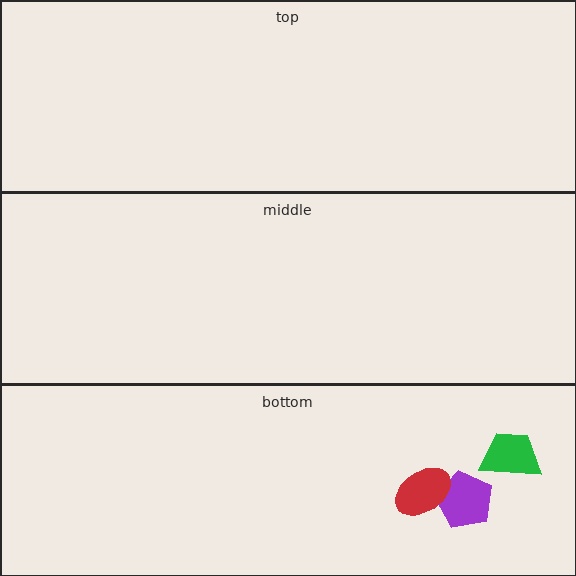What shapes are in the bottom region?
The green trapezoid, the purple pentagon, the red ellipse.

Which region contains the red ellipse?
The bottom region.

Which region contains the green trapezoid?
The bottom region.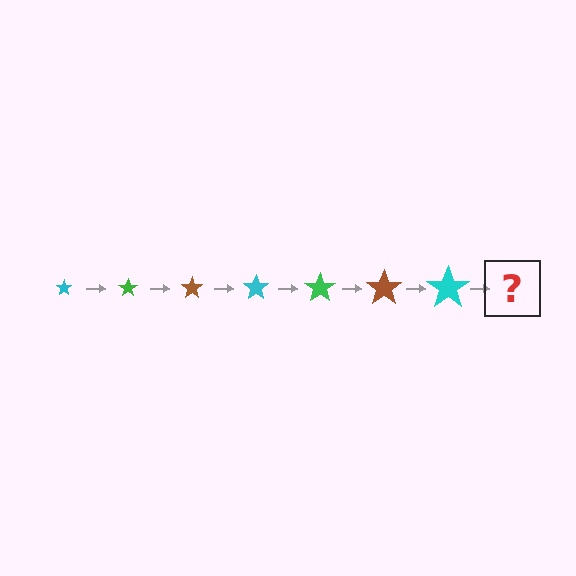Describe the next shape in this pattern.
It should be a green star, larger than the previous one.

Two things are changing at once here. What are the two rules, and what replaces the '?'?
The two rules are that the star grows larger each step and the color cycles through cyan, green, and brown. The '?' should be a green star, larger than the previous one.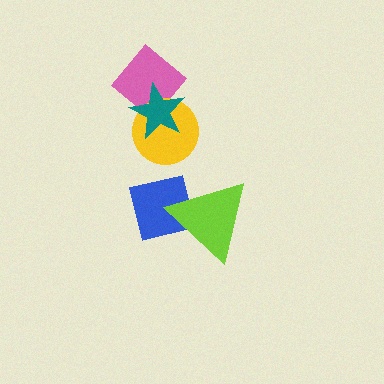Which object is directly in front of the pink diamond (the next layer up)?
The yellow circle is directly in front of the pink diamond.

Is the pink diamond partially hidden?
Yes, it is partially covered by another shape.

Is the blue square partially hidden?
Yes, it is partially covered by another shape.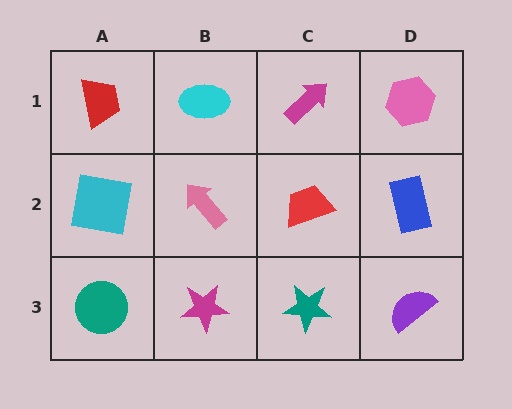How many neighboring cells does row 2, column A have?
3.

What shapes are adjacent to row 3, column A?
A cyan square (row 2, column A), a magenta star (row 3, column B).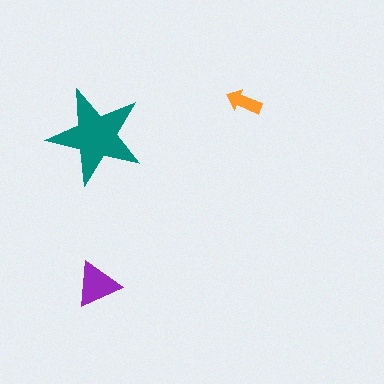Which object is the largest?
The teal star.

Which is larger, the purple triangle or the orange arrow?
The purple triangle.